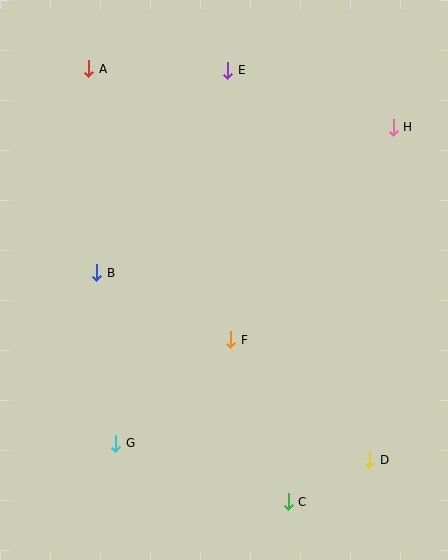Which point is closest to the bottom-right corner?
Point D is closest to the bottom-right corner.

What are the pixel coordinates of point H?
Point H is at (393, 127).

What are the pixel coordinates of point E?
Point E is at (228, 70).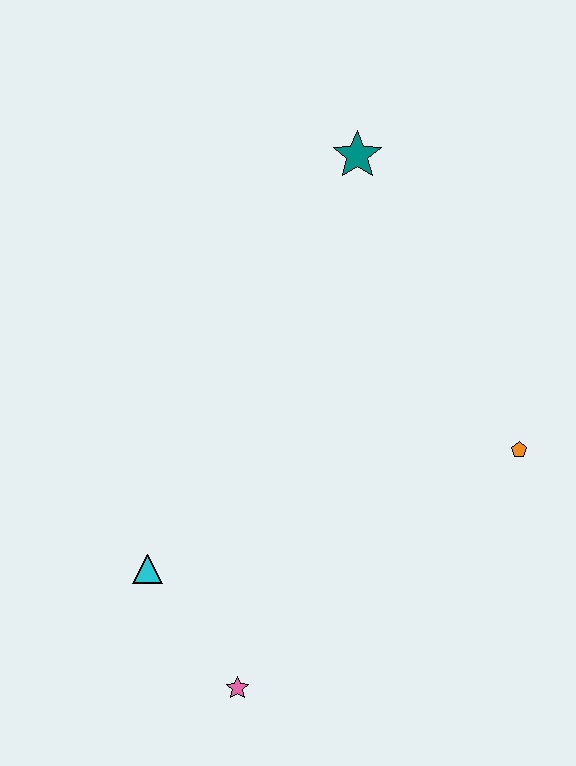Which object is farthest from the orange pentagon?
The cyan triangle is farthest from the orange pentagon.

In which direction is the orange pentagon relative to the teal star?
The orange pentagon is below the teal star.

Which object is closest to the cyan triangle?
The pink star is closest to the cyan triangle.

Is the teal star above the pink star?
Yes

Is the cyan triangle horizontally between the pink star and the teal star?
No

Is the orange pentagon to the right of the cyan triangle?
Yes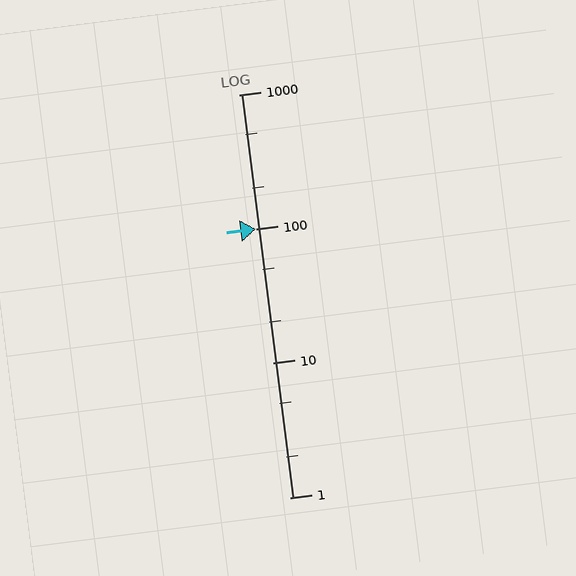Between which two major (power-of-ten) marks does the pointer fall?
The pointer is between 100 and 1000.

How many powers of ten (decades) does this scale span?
The scale spans 3 decades, from 1 to 1000.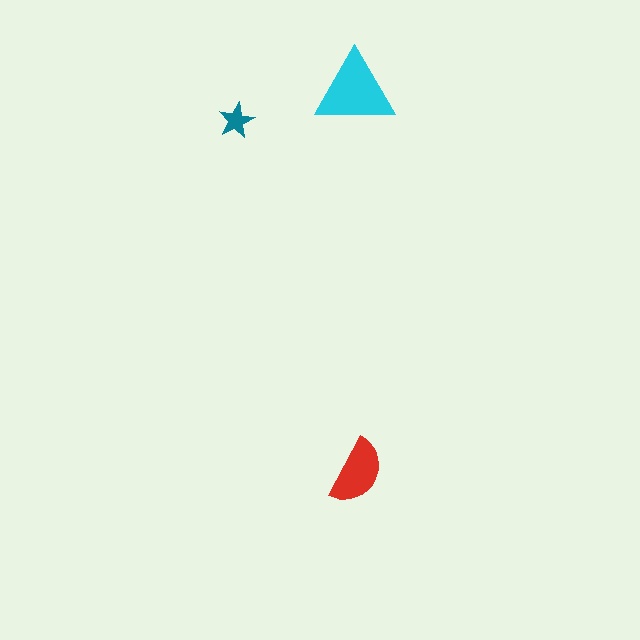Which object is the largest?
The cyan triangle.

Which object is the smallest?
The teal star.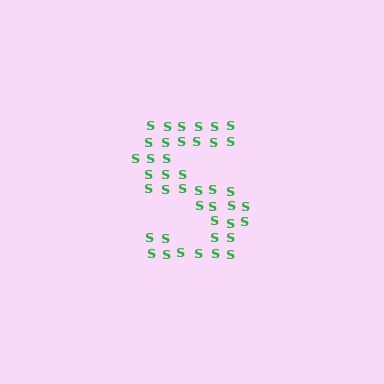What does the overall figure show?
The overall figure shows the letter S.